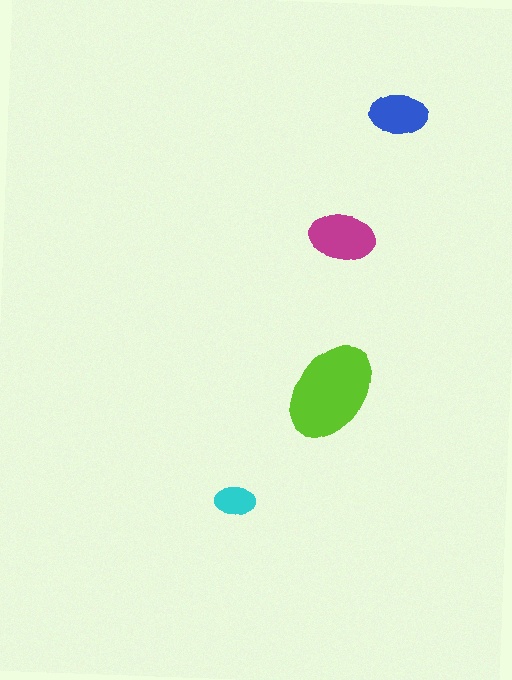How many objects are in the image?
There are 4 objects in the image.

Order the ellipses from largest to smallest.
the lime one, the magenta one, the blue one, the cyan one.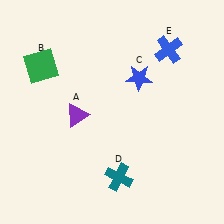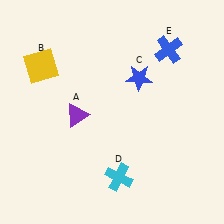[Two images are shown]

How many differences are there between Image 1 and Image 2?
There are 2 differences between the two images.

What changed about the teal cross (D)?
In Image 1, D is teal. In Image 2, it changed to cyan.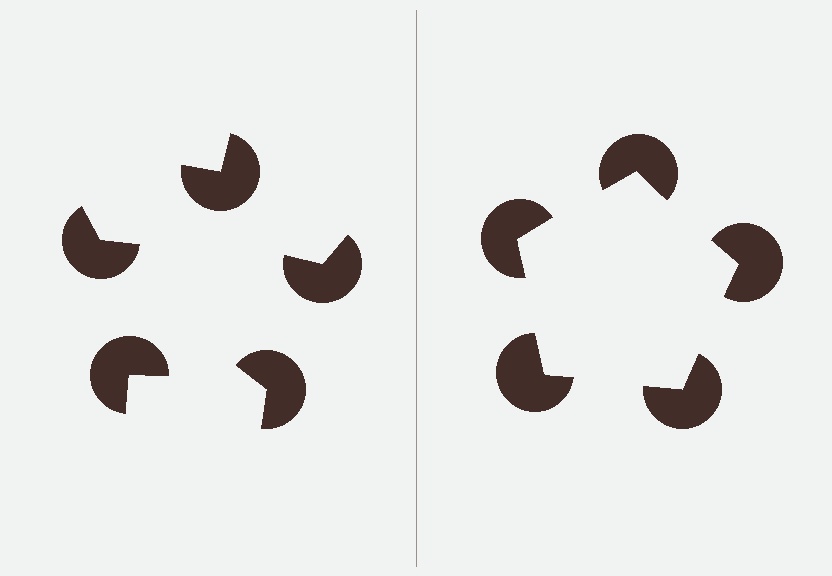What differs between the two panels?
The pac-man discs are positioned identically on both sides; only the wedge orientations differ. On the right they align to a pentagon; on the left they are misaligned.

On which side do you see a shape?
An illusory pentagon appears on the right side. On the left side the wedge cuts are rotated, so no coherent shape forms.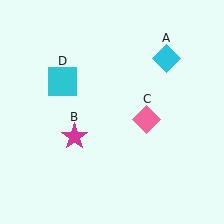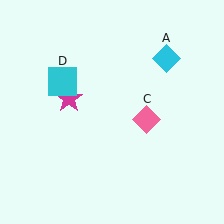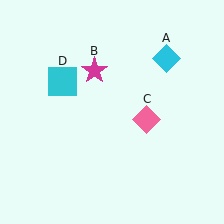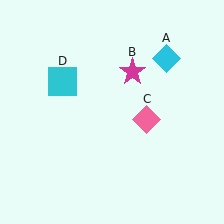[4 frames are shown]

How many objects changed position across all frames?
1 object changed position: magenta star (object B).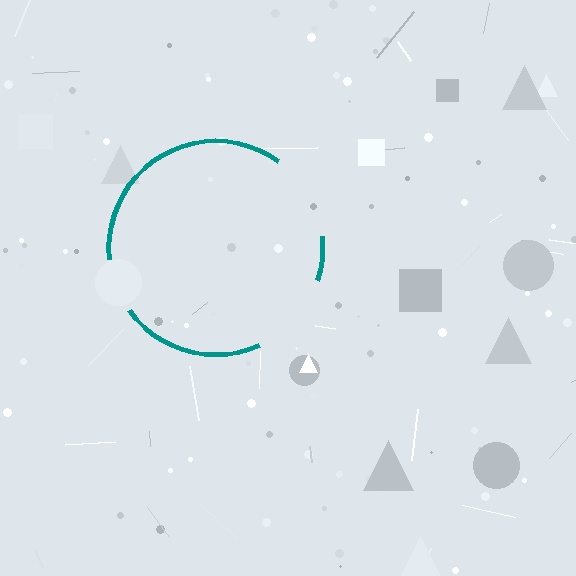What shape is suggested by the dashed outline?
The dashed outline suggests a circle.